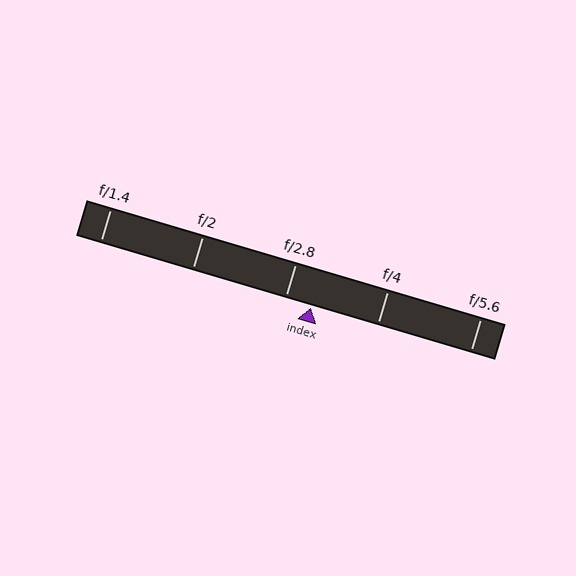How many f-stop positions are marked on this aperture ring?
There are 5 f-stop positions marked.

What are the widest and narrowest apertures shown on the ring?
The widest aperture shown is f/1.4 and the narrowest is f/5.6.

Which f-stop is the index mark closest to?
The index mark is closest to f/2.8.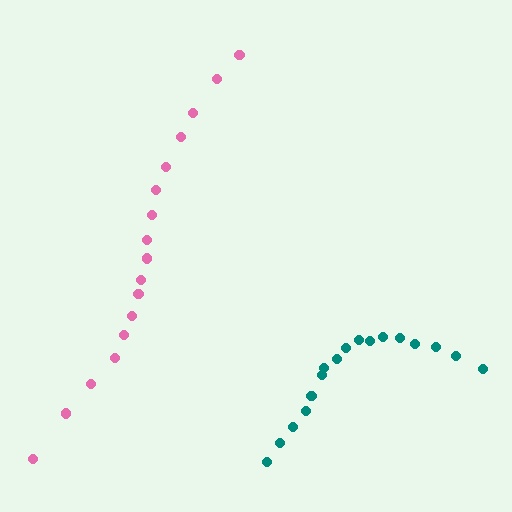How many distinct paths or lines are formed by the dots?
There are 2 distinct paths.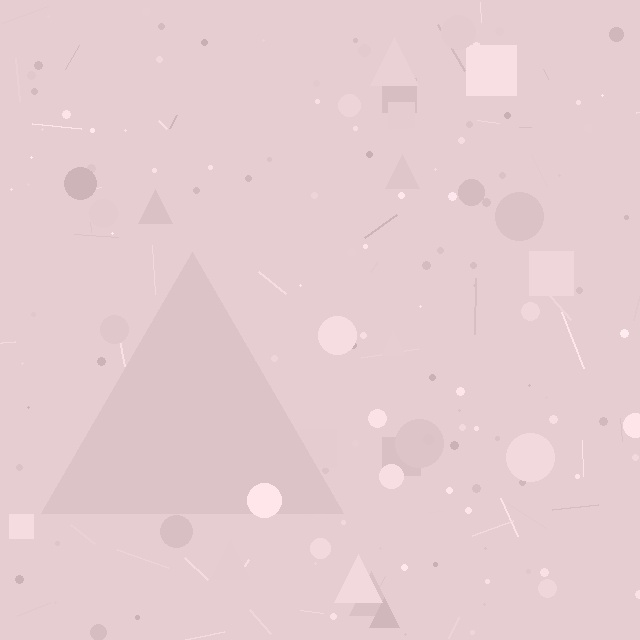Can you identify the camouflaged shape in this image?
The camouflaged shape is a triangle.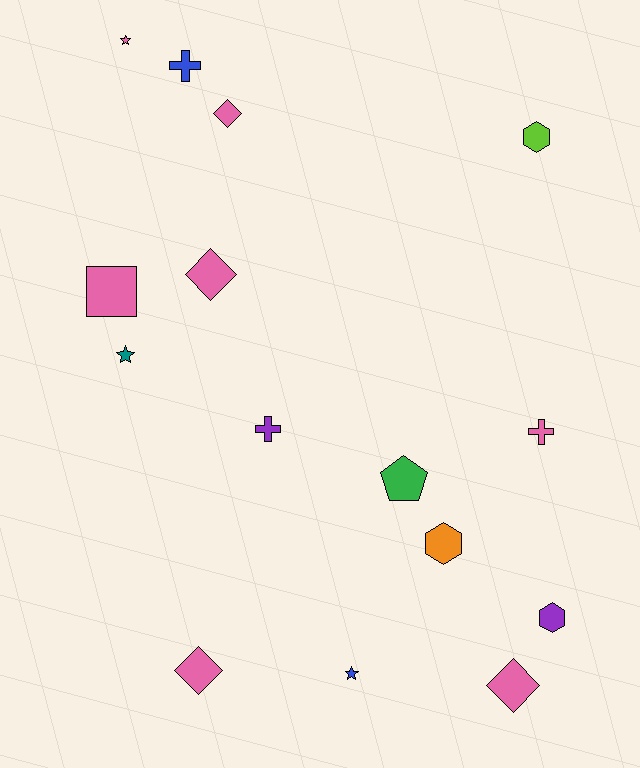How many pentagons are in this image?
There is 1 pentagon.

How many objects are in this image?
There are 15 objects.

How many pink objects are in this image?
There are 7 pink objects.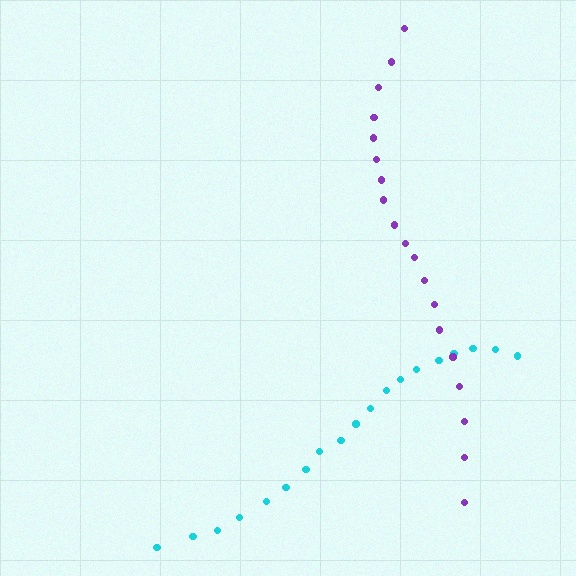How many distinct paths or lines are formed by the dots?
There are 2 distinct paths.